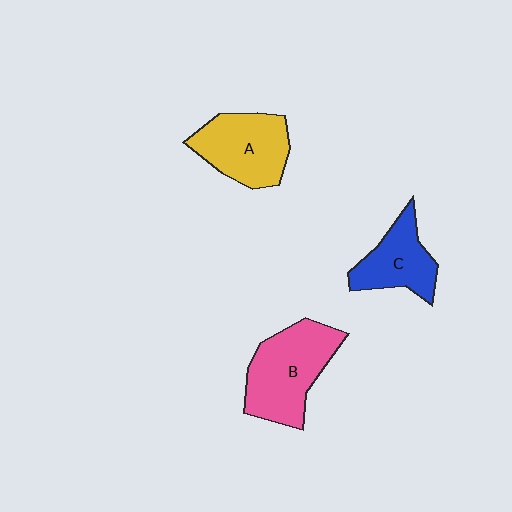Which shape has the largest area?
Shape B (pink).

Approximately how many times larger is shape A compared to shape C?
Approximately 1.3 times.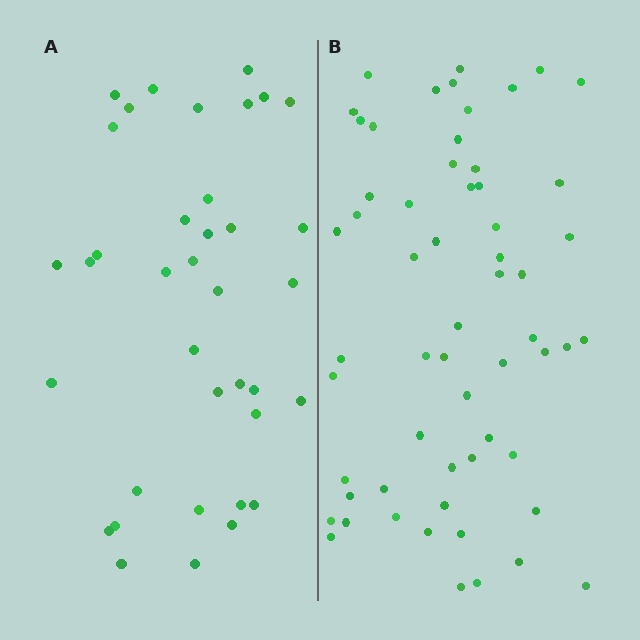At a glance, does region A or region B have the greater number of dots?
Region B (the right region) has more dots.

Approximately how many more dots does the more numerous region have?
Region B has approximately 20 more dots than region A.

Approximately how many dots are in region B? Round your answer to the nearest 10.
About 60 dots. (The exact count is 59, which rounds to 60.)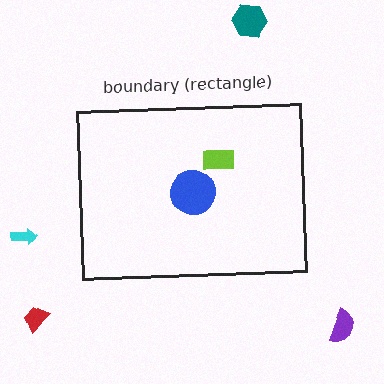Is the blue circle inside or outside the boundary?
Inside.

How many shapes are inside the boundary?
2 inside, 4 outside.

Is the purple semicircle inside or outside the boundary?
Outside.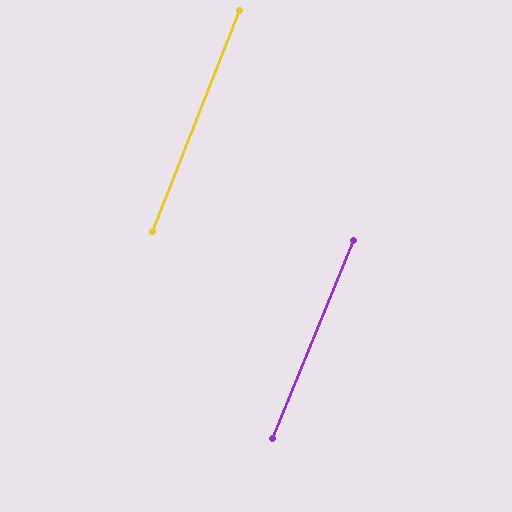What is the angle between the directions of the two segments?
Approximately 1 degree.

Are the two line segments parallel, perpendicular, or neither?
Parallel — their directions differ by only 0.7°.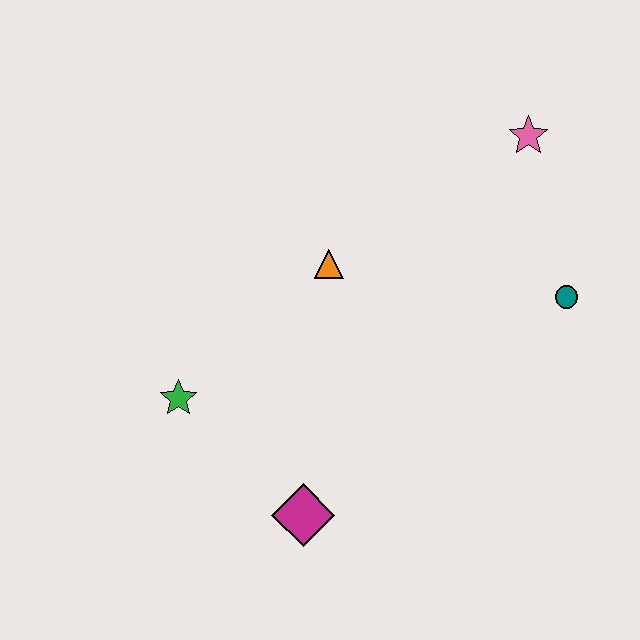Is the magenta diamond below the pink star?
Yes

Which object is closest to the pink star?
The teal circle is closest to the pink star.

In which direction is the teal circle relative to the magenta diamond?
The teal circle is to the right of the magenta diamond.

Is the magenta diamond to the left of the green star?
No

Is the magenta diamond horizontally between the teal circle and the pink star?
No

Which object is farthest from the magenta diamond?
The pink star is farthest from the magenta diamond.